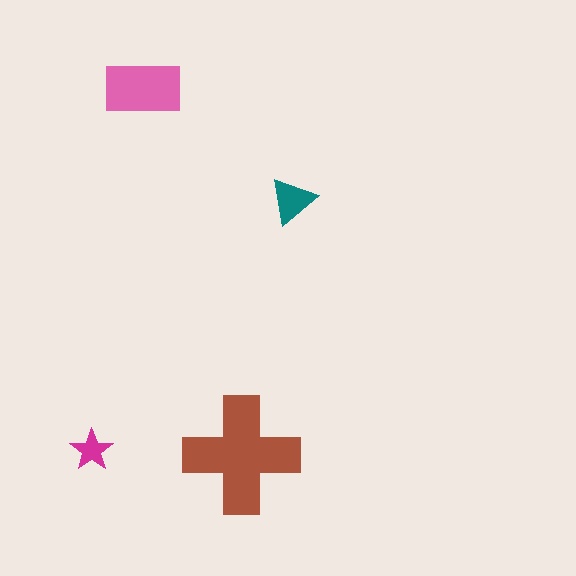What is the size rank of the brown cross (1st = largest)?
1st.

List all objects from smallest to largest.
The magenta star, the teal triangle, the pink rectangle, the brown cross.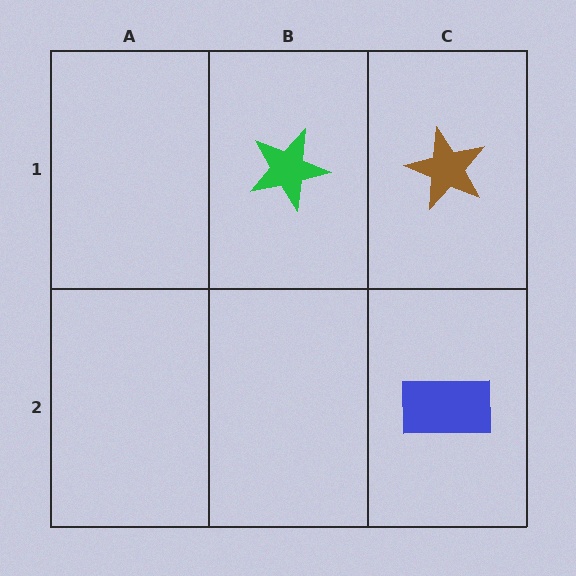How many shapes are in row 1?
2 shapes.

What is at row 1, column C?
A brown star.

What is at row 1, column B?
A green star.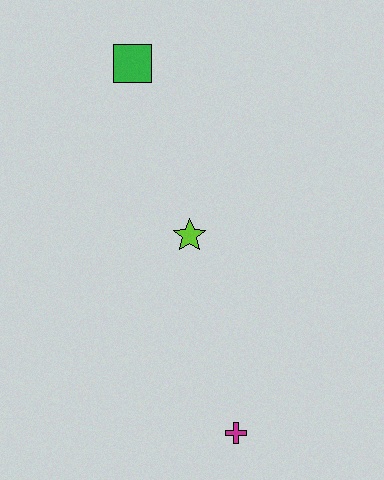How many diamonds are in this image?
There are no diamonds.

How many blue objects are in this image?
There are no blue objects.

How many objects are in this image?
There are 3 objects.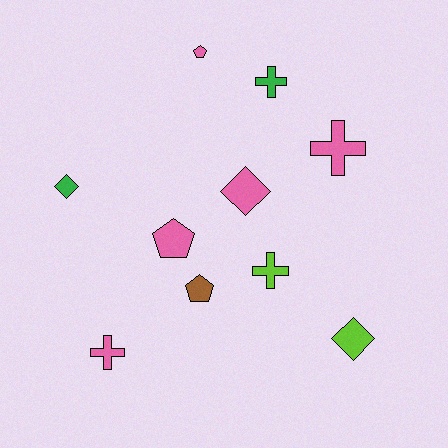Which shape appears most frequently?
Cross, with 4 objects.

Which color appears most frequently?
Pink, with 5 objects.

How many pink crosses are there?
There are 2 pink crosses.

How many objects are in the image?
There are 10 objects.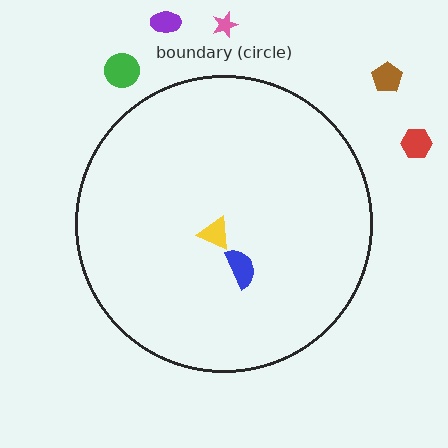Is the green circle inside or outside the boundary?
Outside.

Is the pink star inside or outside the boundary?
Outside.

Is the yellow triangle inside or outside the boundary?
Inside.